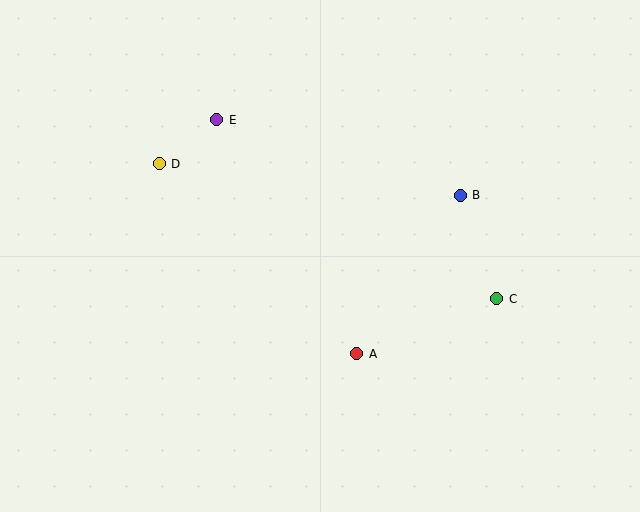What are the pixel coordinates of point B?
Point B is at (460, 195).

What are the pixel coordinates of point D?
Point D is at (159, 164).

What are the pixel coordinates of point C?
Point C is at (497, 299).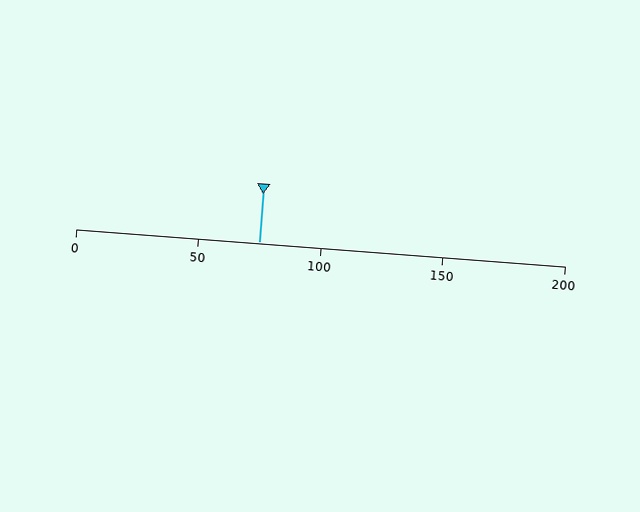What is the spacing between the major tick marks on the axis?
The major ticks are spaced 50 apart.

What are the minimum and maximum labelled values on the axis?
The axis runs from 0 to 200.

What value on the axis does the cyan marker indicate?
The marker indicates approximately 75.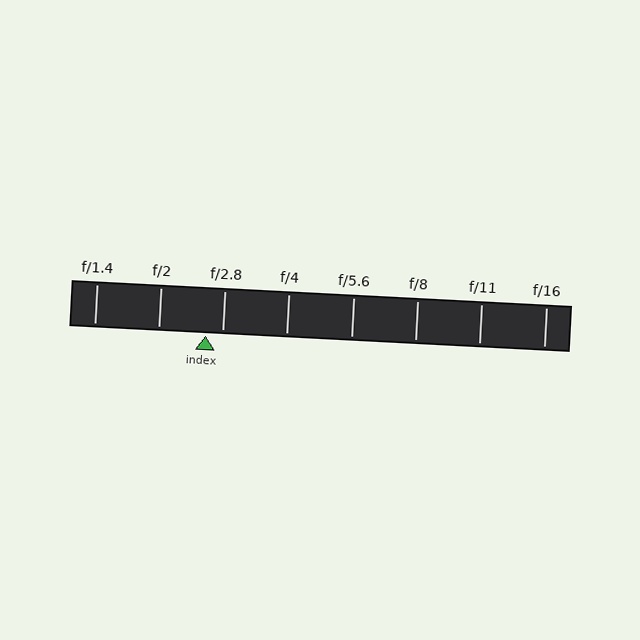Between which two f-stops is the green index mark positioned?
The index mark is between f/2 and f/2.8.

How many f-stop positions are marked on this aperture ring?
There are 8 f-stop positions marked.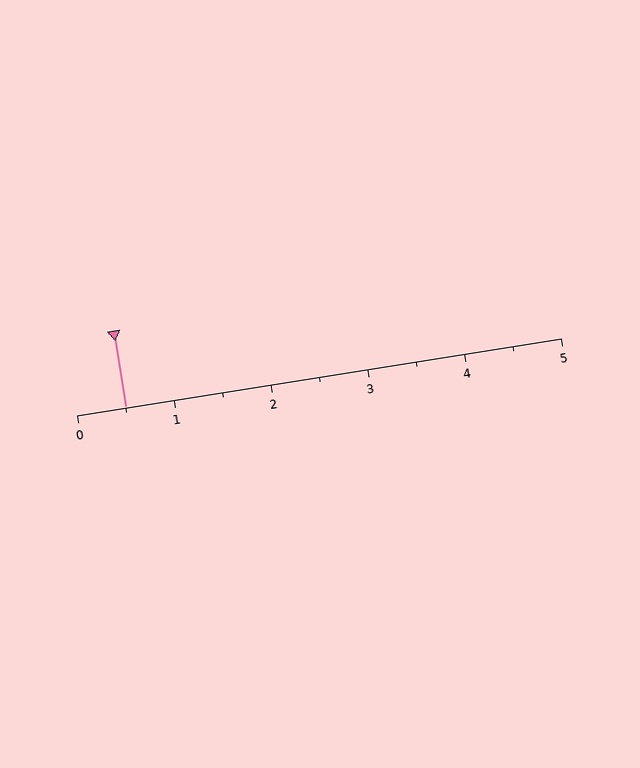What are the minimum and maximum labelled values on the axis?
The axis runs from 0 to 5.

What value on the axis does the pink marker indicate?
The marker indicates approximately 0.5.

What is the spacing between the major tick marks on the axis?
The major ticks are spaced 1 apart.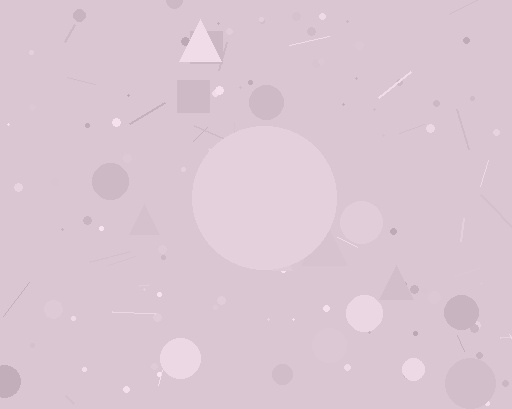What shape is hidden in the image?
A circle is hidden in the image.